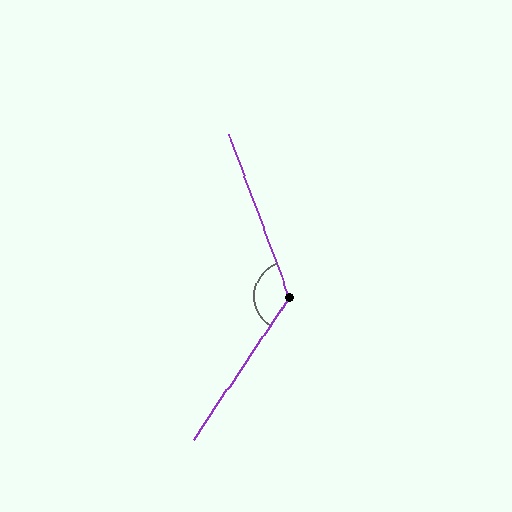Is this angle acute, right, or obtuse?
It is obtuse.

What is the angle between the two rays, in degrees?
Approximately 126 degrees.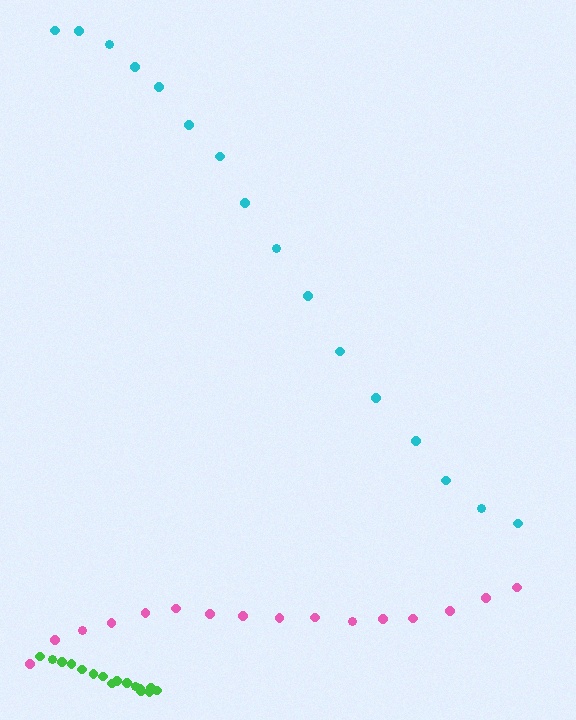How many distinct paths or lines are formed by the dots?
There are 3 distinct paths.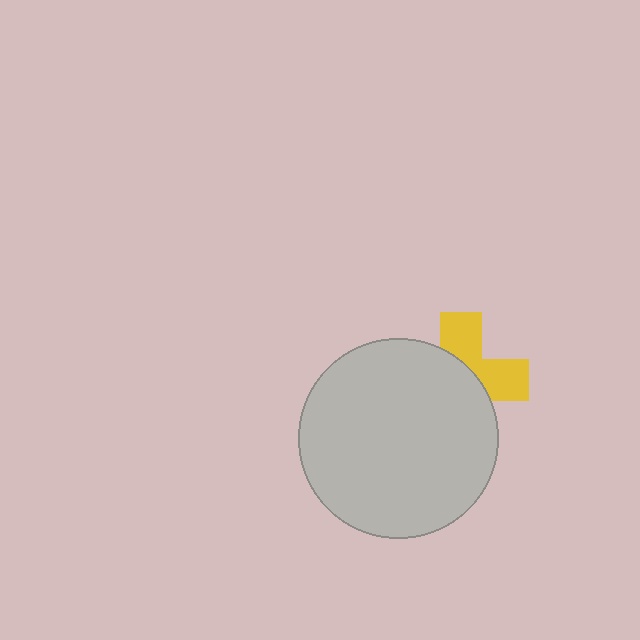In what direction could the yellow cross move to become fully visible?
The yellow cross could move toward the upper-right. That would shift it out from behind the light gray circle entirely.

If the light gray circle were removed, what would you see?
You would see the complete yellow cross.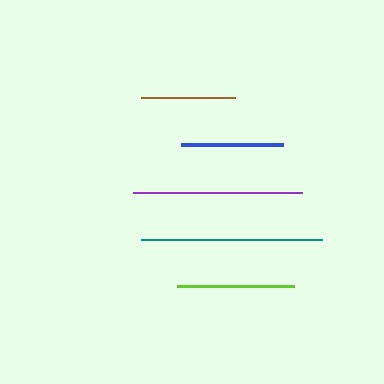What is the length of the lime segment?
The lime segment is approximately 117 pixels long.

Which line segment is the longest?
The teal line is the longest at approximately 180 pixels.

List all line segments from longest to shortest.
From longest to shortest: teal, purple, lime, blue, brown.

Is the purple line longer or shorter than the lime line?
The purple line is longer than the lime line.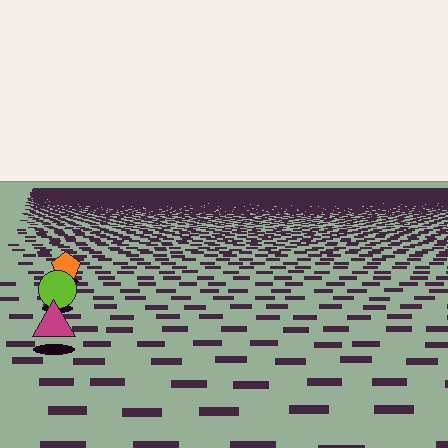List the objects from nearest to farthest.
From nearest to farthest: the magenta triangle, the lime circle, the orange pentagon.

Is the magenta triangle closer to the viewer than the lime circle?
Yes. The magenta triangle is closer — you can tell from the texture gradient: the ground texture is coarser near it.